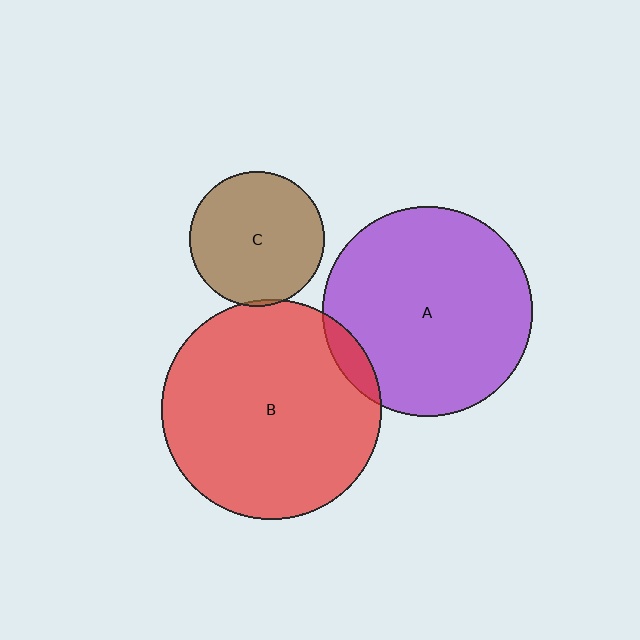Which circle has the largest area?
Circle B (red).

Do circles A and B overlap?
Yes.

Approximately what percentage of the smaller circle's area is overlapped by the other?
Approximately 5%.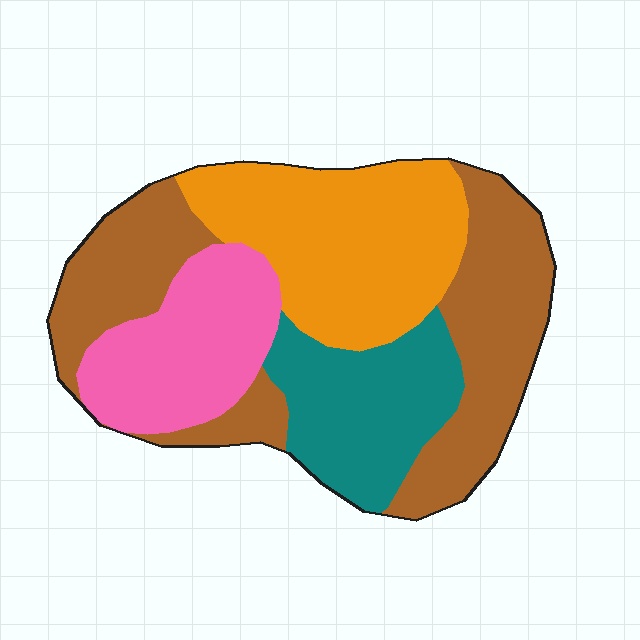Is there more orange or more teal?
Orange.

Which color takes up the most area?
Brown, at roughly 35%.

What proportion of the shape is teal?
Teal covers about 20% of the shape.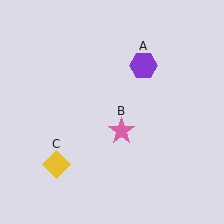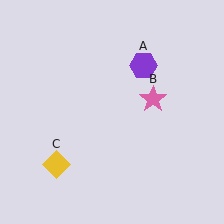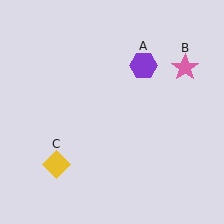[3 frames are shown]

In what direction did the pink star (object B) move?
The pink star (object B) moved up and to the right.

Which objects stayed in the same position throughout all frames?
Purple hexagon (object A) and yellow diamond (object C) remained stationary.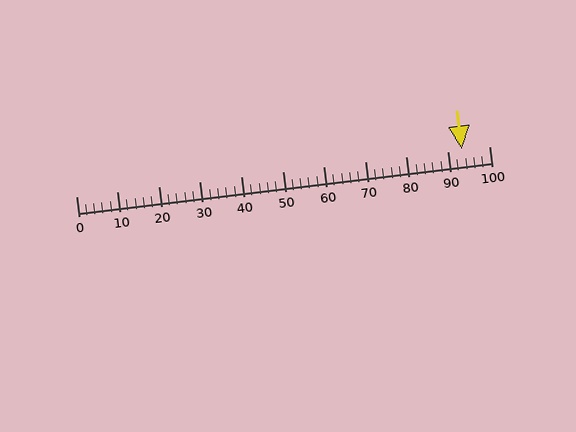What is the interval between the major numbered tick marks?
The major tick marks are spaced 10 units apart.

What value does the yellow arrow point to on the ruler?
The yellow arrow points to approximately 93.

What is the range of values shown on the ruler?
The ruler shows values from 0 to 100.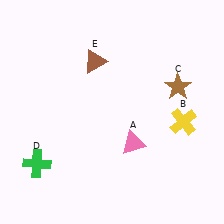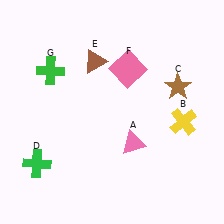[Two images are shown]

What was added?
A pink square (F), a green cross (G) were added in Image 2.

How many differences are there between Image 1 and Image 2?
There are 2 differences between the two images.